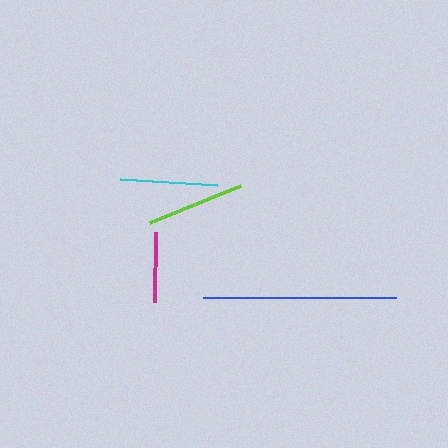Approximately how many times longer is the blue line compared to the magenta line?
The blue line is approximately 2.8 times the length of the magenta line.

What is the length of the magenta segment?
The magenta segment is approximately 70 pixels long.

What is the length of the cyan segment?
The cyan segment is approximately 98 pixels long.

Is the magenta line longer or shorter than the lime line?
The lime line is longer than the magenta line.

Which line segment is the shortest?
The magenta line is the shortest at approximately 70 pixels.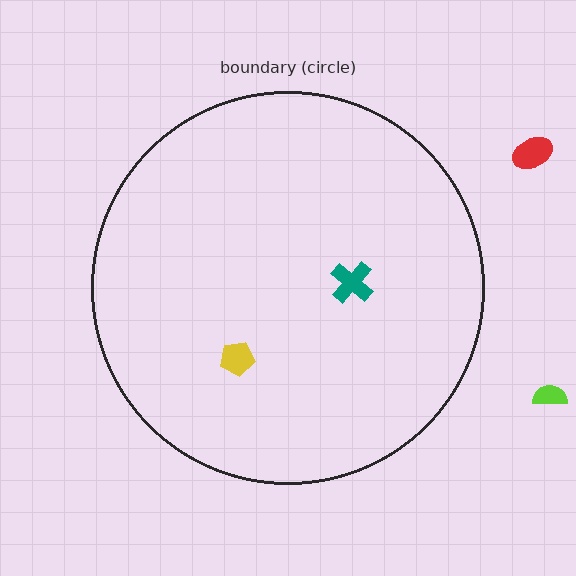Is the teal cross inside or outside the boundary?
Inside.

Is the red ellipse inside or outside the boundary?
Outside.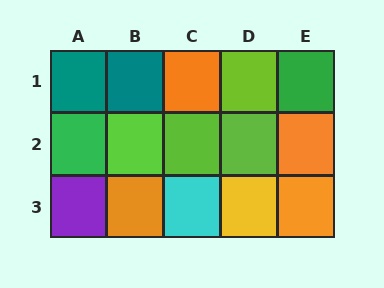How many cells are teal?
2 cells are teal.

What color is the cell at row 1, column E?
Green.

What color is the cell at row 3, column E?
Orange.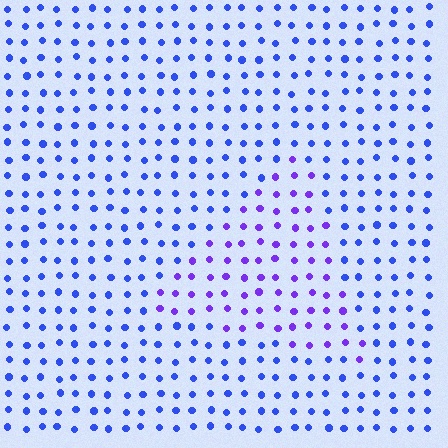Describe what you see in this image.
The image is filled with small blue elements in a uniform arrangement. A triangle-shaped region is visible where the elements are tinted to a slightly different hue, forming a subtle color boundary.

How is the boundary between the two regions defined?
The boundary is defined purely by a slight shift in hue (about 34 degrees). Spacing, size, and orientation are identical on both sides.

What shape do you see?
I see a triangle.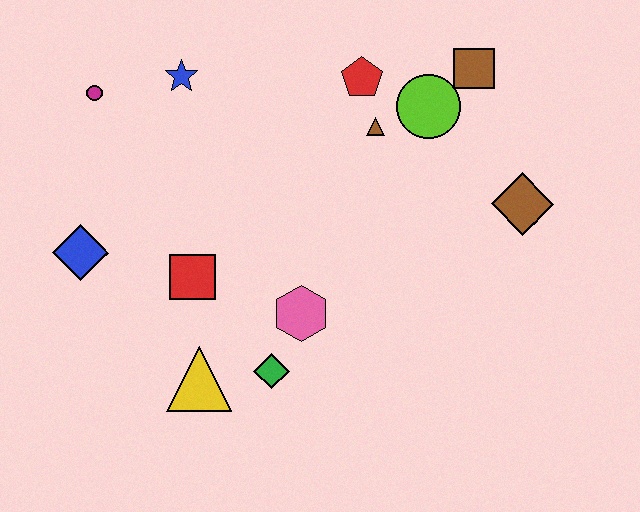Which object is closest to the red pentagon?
The brown triangle is closest to the red pentagon.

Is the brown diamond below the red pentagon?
Yes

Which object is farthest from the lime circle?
The blue diamond is farthest from the lime circle.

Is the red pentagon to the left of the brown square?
Yes